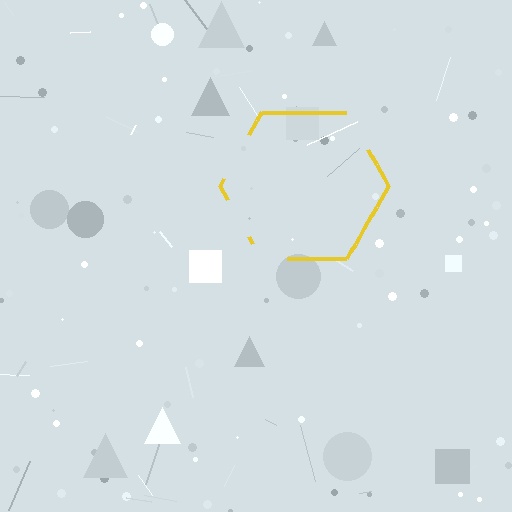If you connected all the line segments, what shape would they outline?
They would outline a hexagon.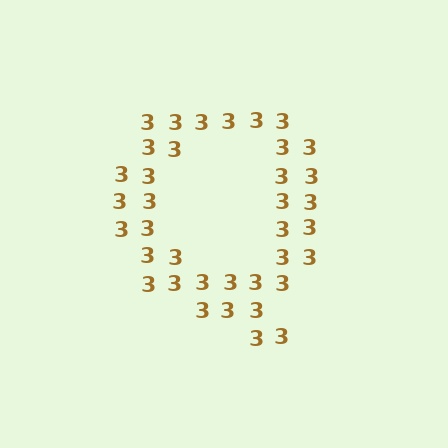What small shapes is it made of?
It is made of small digit 3's.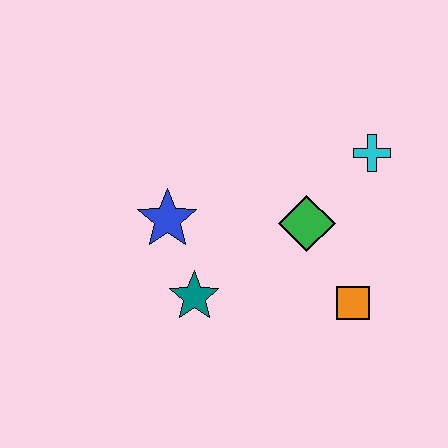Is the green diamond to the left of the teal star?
No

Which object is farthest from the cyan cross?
The teal star is farthest from the cyan cross.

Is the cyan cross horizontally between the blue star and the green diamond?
No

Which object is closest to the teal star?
The blue star is closest to the teal star.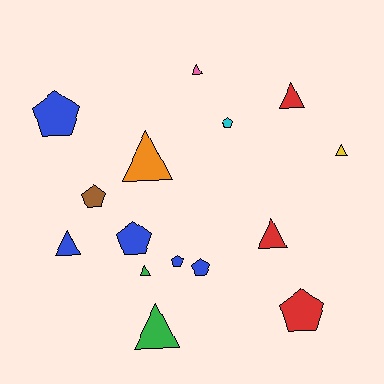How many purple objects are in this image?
There are no purple objects.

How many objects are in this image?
There are 15 objects.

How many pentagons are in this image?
There are 7 pentagons.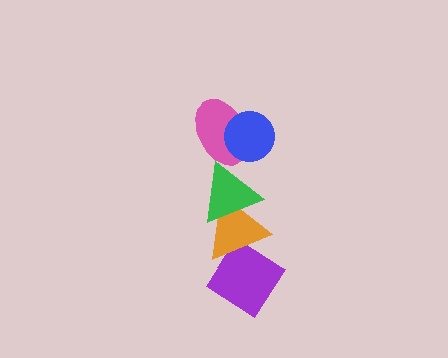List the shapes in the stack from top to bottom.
From top to bottom: the blue circle, the pink ellipse, the green triangle, the orange triangle, the purple diamond.